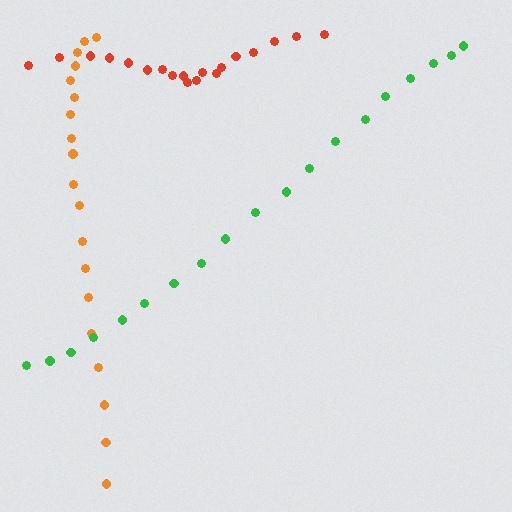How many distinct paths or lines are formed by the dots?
There are 3 distinct paths.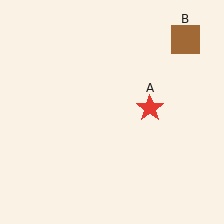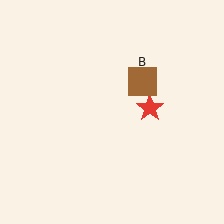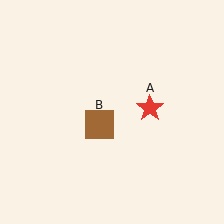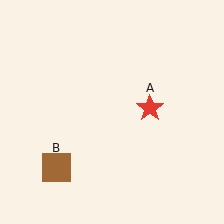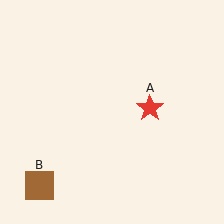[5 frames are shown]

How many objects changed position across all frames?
1 object changed position: brown square (object B).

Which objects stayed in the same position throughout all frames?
Red star (object A) remained stationary.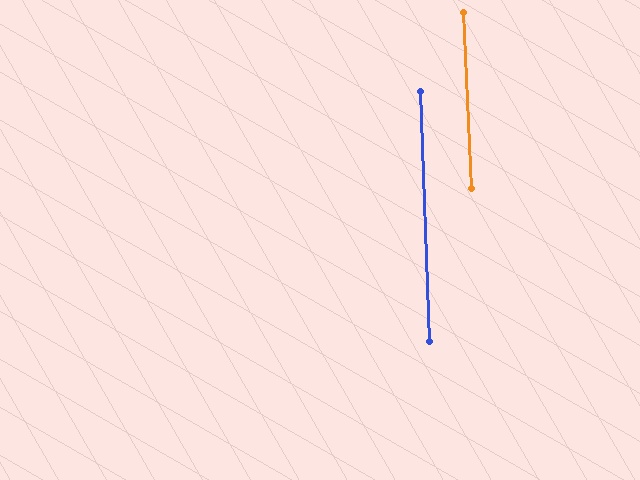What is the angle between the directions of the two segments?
Approximately 0 degrees.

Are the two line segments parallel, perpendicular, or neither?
Parallel — their directions differ by only 0.3°.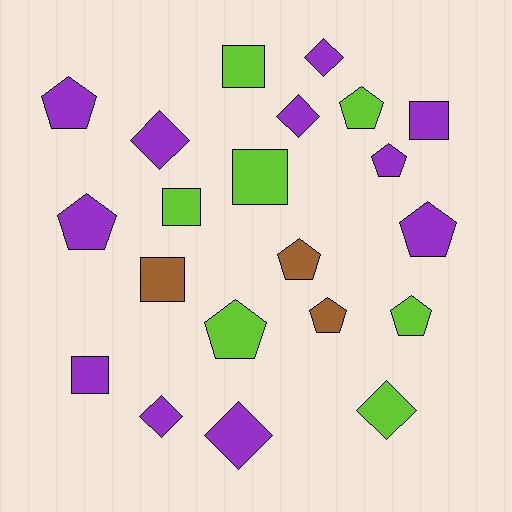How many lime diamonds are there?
There is 1 lime diamond.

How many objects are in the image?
There are 21 objects.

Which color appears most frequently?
Purple, with 11 objects.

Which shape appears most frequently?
Pentagon, with 9 objects.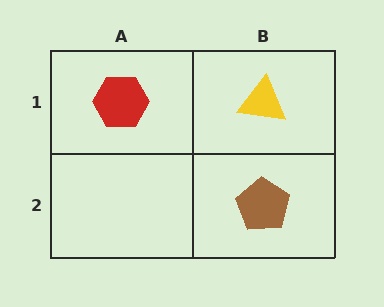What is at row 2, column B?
A brown pentagon.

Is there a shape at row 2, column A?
No, that cell is empty.